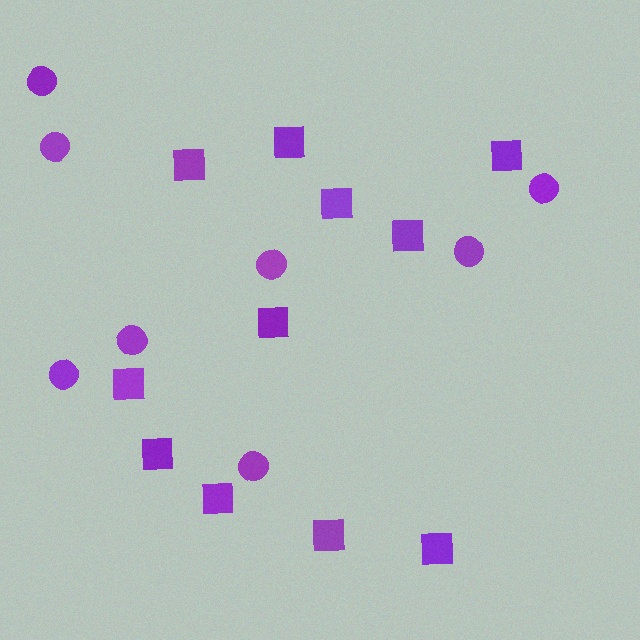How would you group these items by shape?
There are 2 groups: one group of squares (11) and one group of circles (8).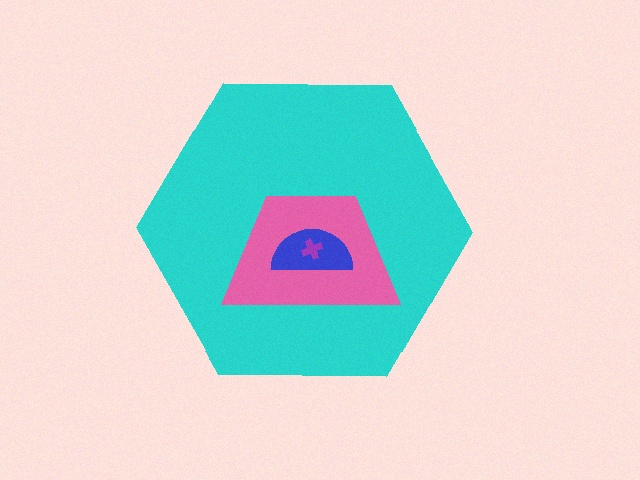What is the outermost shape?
The cyan hexagon.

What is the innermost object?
The purple cross.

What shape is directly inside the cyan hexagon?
The pink trapezoid.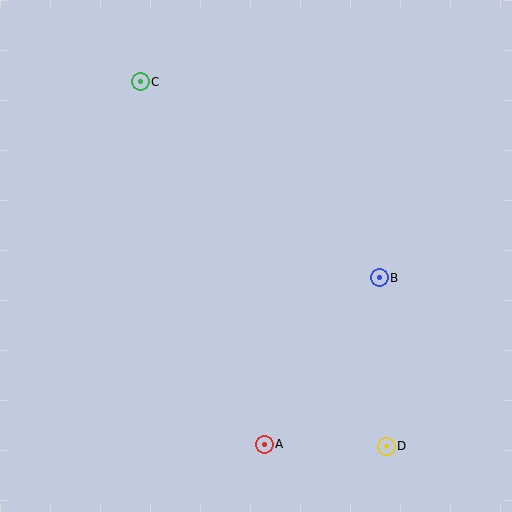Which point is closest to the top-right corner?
Point B is closest to the top-right corner.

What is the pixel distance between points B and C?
The distance between B and C is 309 pixels.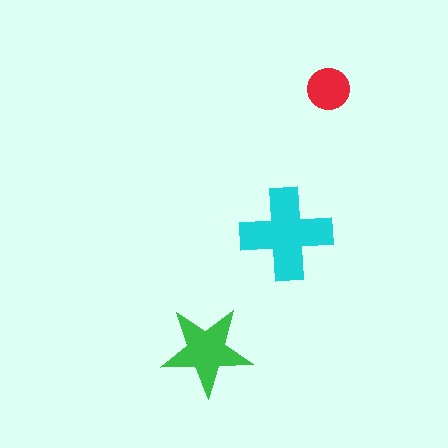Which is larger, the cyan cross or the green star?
The cyan cross.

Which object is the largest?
The cyan cross.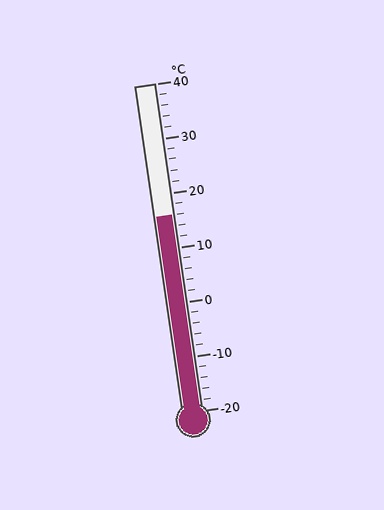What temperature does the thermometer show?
The thermometer shows approximately 16°C.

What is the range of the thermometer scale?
The thermometer scale ranges from -20°C to 40°C.